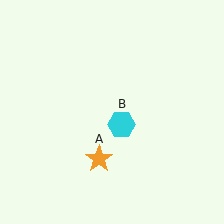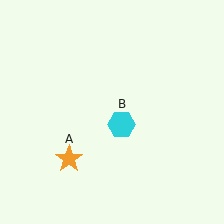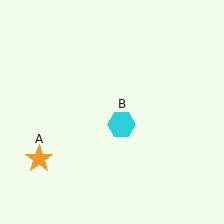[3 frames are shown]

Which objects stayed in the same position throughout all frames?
Cyan hexagon (object B) remained stationary.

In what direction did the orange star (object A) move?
The orange star (object A) moved left.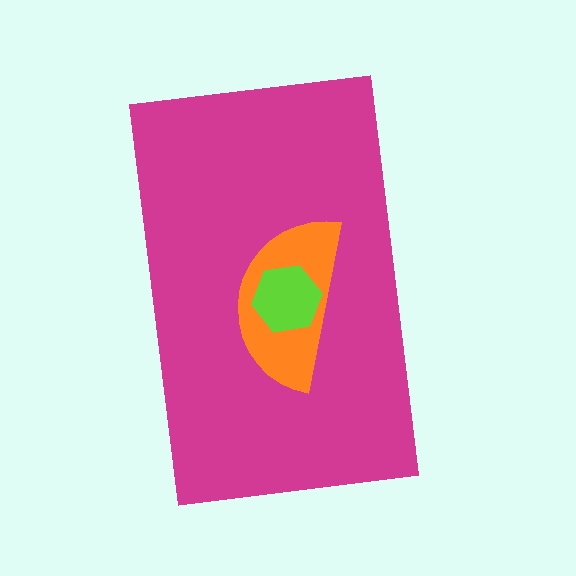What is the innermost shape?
The lime hexagon.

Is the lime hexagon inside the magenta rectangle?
Yes.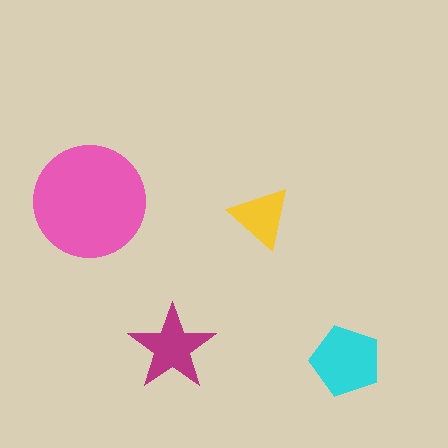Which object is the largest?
The pink circle.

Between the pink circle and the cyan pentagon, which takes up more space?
The pink circle.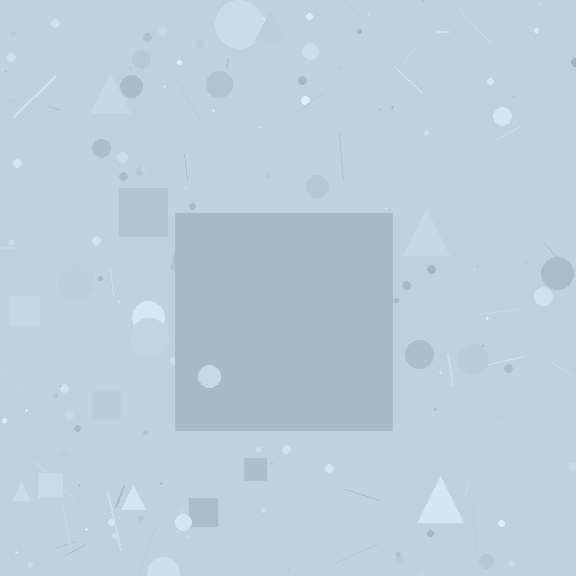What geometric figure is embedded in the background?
A square is embedded in the background.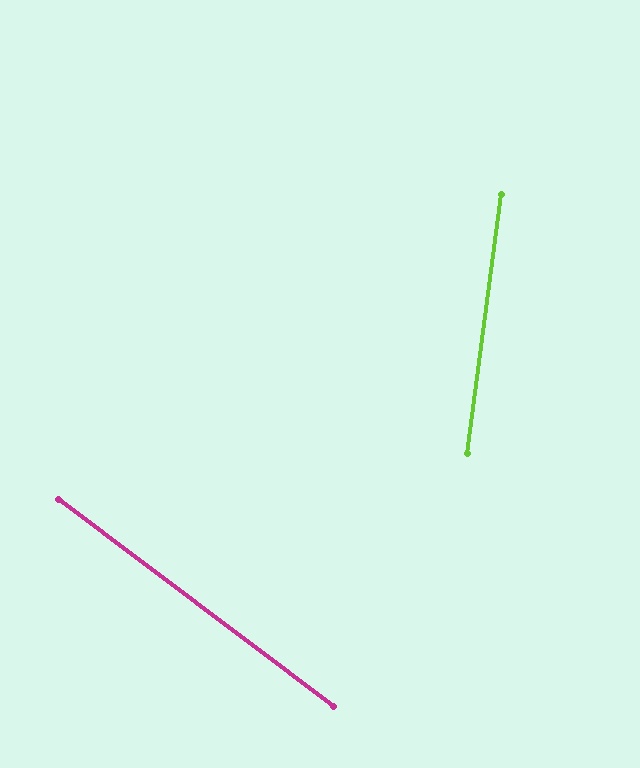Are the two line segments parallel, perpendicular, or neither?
Neither parallel nor perpendicular — they differ by about 61°.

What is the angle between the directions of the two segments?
Approximately 61 degrees.